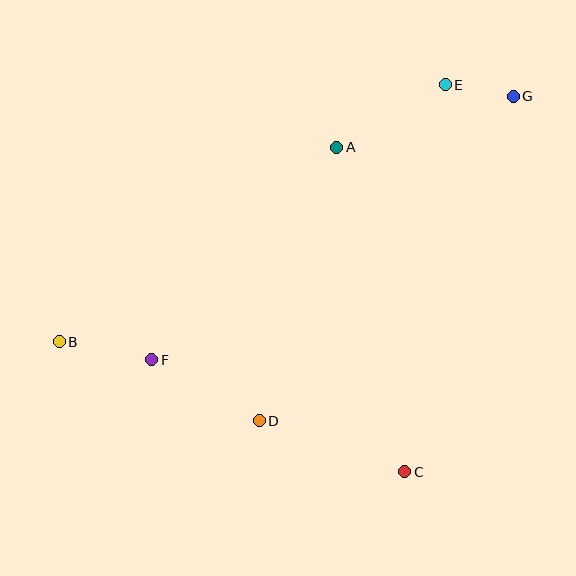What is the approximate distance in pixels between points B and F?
The distance between B and F is approximately 94 pixels.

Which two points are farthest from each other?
Points B and G are farthest from each other.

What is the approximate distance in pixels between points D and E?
The distance between D and E is approximately 384 pixels.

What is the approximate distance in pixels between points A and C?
The distance between A and C is approximately 332 pixels.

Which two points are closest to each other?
Points E and G are closest to each other.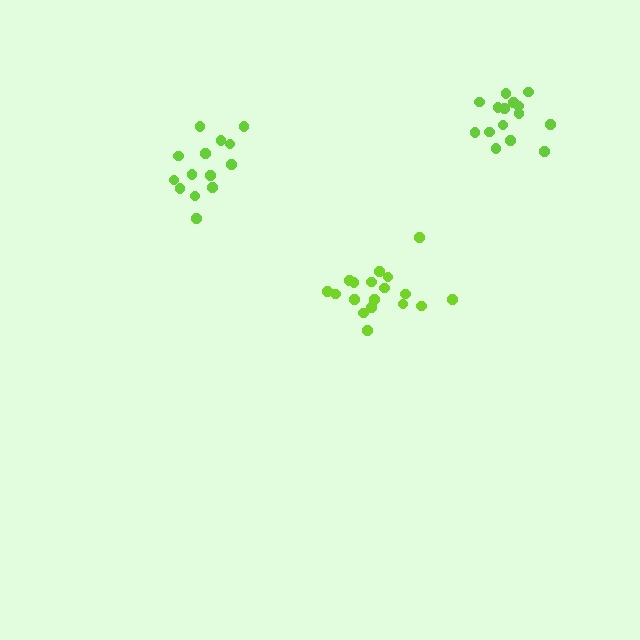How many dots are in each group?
Group 1: 14 dots, Group 2: 18 dots, Group 3: 15 dots (47 total).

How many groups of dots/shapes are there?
There are 3 groups.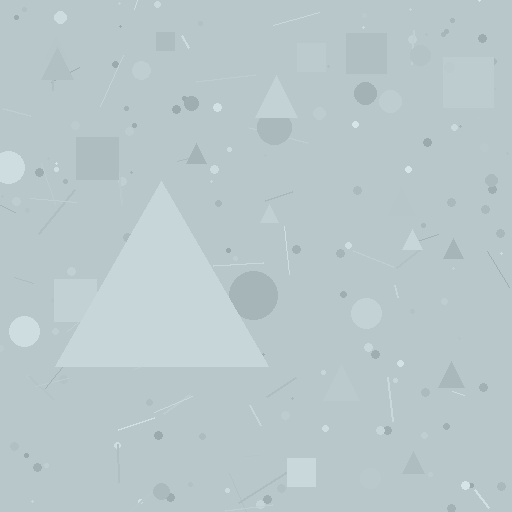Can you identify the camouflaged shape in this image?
The camouflaged shape is a triangle.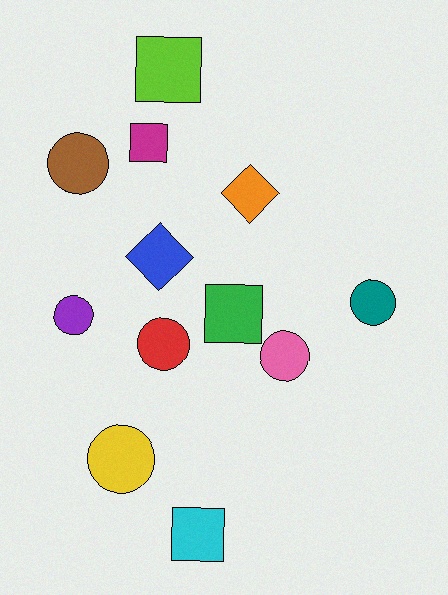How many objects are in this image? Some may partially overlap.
There are 12 objects.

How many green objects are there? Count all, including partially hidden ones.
There is 1 green object.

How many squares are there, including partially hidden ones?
There are 4 squares.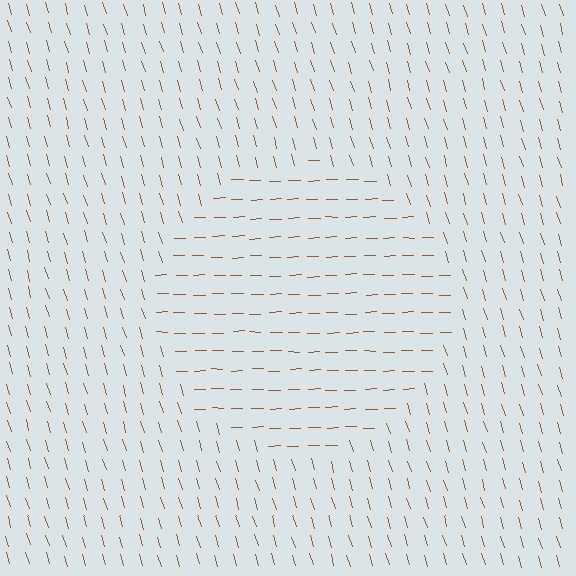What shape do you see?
I see a circle.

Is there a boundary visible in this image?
Yes, there is a texture boundary formed by a change in line orientation.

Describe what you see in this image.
The image is filled with small brown line segments. A circle region in the image has lines oriented differently from the surrounding lines, creating a visible texture boundary.